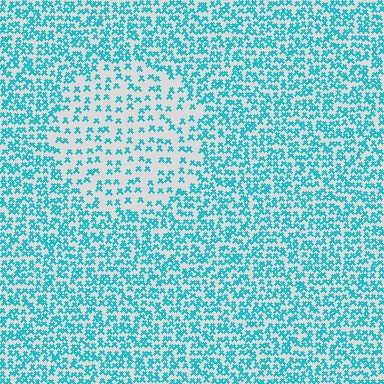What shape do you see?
I see a circle.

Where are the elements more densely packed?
The elements are more densely packed outside the circle boundary.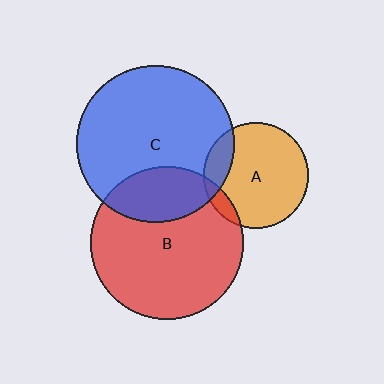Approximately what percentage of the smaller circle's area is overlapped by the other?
Approximately 25%.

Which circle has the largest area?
Circle C (blue).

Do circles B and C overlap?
Yes.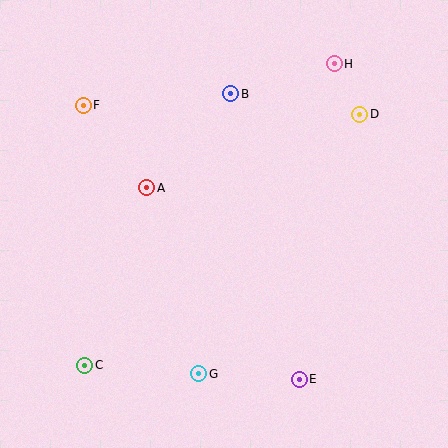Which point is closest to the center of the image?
Point A at (147, 188) is closest to the center.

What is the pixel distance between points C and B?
The distance between C and B is 308 pixels.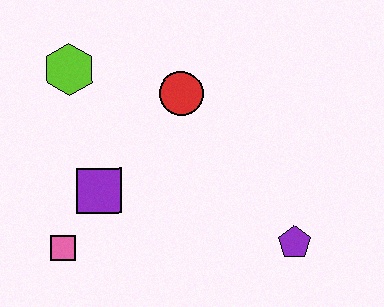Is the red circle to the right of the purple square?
Yes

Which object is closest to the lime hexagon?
The red circle is closest to the lime hexagon.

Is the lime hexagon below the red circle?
No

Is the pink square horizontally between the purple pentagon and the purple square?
No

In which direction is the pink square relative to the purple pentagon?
The pink square is to the left of the purple pentagon.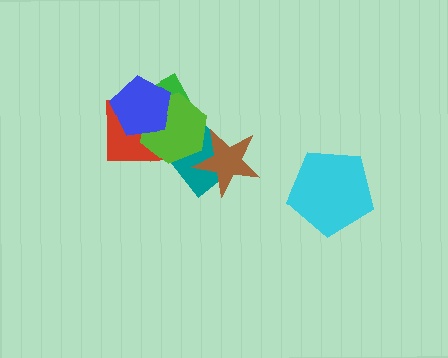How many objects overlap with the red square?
4 objects overlap with the red square.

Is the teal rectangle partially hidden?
Yes, it is partially covered by another shape.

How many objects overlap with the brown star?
2 objects overlap with the brown star.